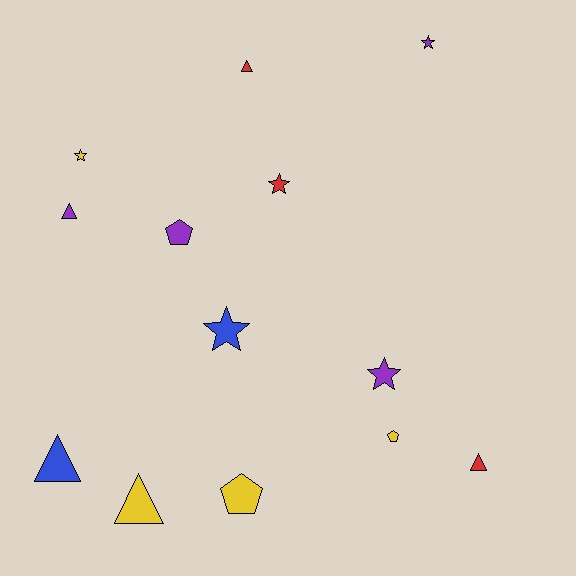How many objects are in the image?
There are 13 objects.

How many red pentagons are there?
There are no red pentagons.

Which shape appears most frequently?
Star, with 5 objects.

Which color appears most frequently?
Yellow, with 4 objects.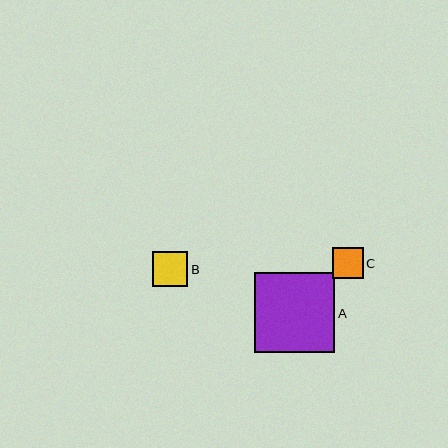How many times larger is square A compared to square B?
Square A is approximately 2.3 times the size of square B.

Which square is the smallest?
Square C is the smallest with a size of approximately 31 pixels.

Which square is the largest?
Square A is the largest with a size of approximately 80 pixels.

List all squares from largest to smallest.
From largest to smallest: A, B, C.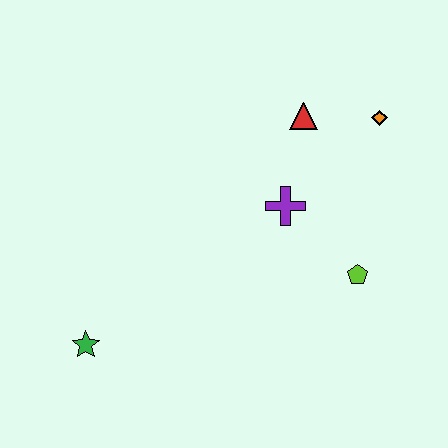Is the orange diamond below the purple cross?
No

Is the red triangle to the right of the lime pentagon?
No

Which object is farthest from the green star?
The orange diamond is farthest from the green star.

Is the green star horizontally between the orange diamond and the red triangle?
No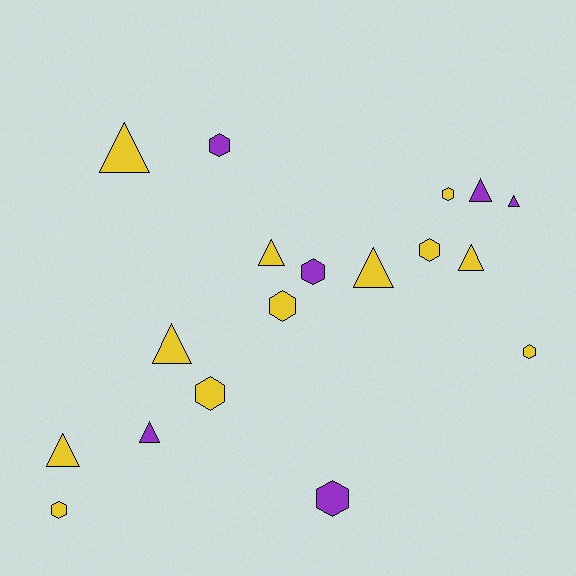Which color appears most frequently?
Yellow, with 12 objects.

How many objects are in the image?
There are 18 objects.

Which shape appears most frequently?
Hexagon, with 9 objects.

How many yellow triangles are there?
There are 6 yellow triangles.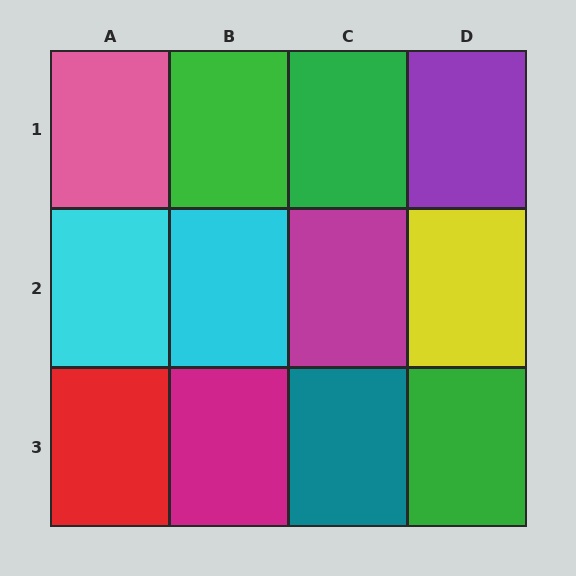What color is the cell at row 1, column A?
Pink.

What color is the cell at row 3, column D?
Green.